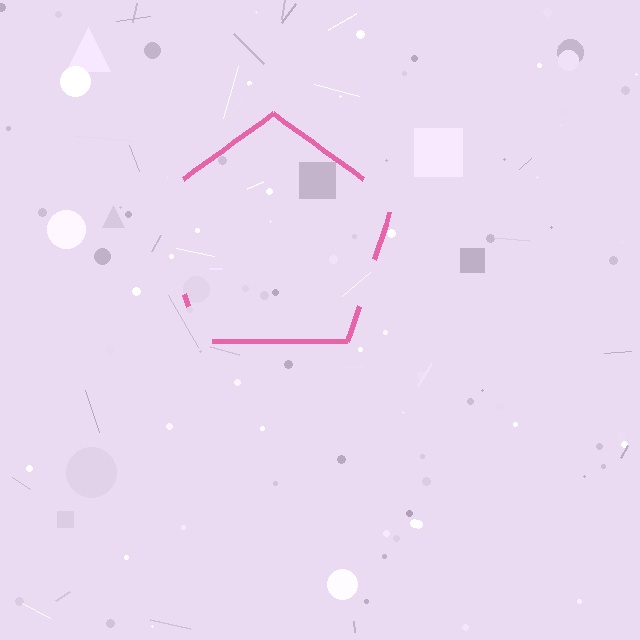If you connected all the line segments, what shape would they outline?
They would outline a pentagon.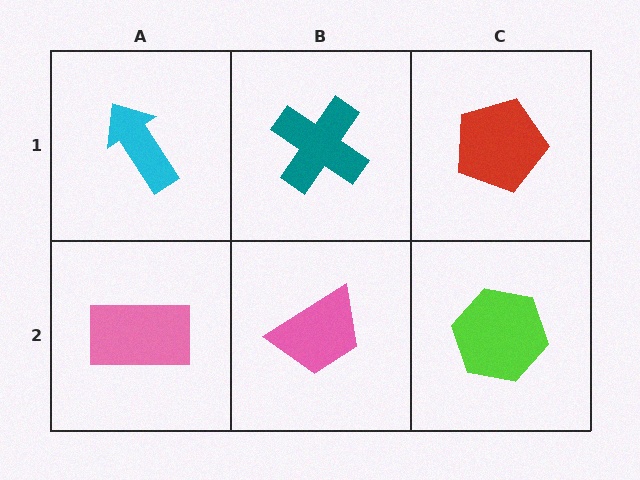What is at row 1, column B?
A teal cross.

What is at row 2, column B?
A pink trapezoid.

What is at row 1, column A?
A cyan arrow.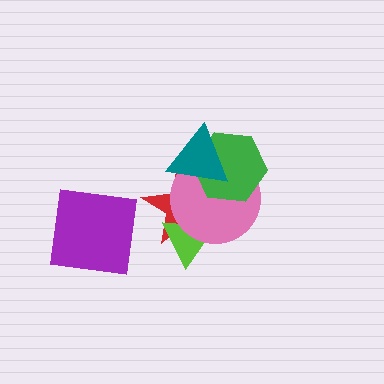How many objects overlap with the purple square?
0 objects overlap with the purple square.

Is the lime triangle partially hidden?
Yes, it is partially covered by another shape.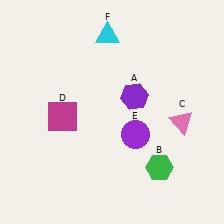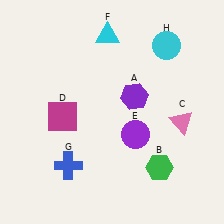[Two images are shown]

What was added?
A blue cross (G), a cyan circle (H) were added in Image 2.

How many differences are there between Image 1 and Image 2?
There are 2 differences between the two images.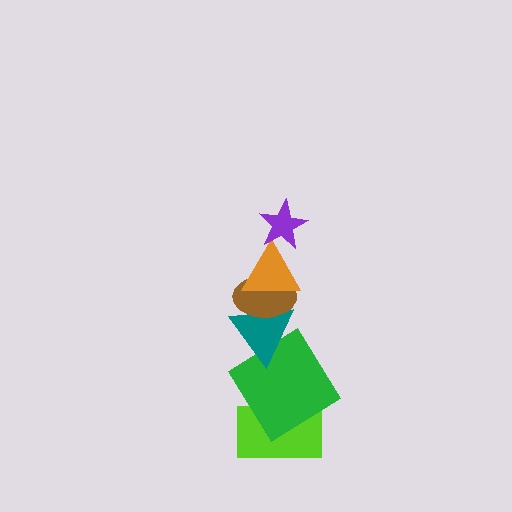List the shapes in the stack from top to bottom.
From top to bottom: the purple star, the orange triangle, the brown ellipse, the teal triangle, the green diamond, the lime rectangle.